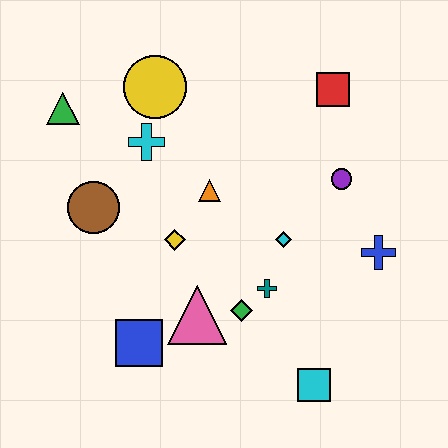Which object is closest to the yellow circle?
The cyan cross is closest to the yellow circle.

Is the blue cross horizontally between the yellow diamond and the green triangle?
No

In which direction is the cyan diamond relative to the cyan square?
The cyan diamond is above the cyan square.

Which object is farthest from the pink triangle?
The red square is farthest from the pink triangle.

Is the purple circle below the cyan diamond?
No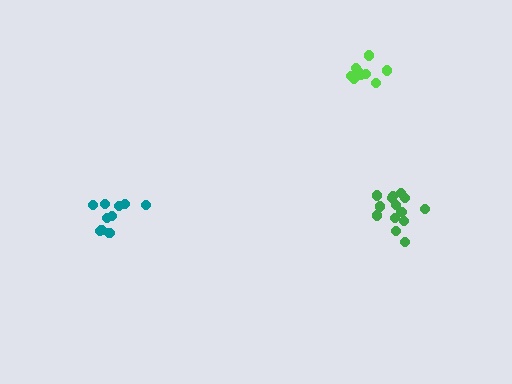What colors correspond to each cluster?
The clusters are colored: teal, green, lime.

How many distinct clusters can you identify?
There are 3 distinct clusters.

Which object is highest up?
The lime cluster is topmost.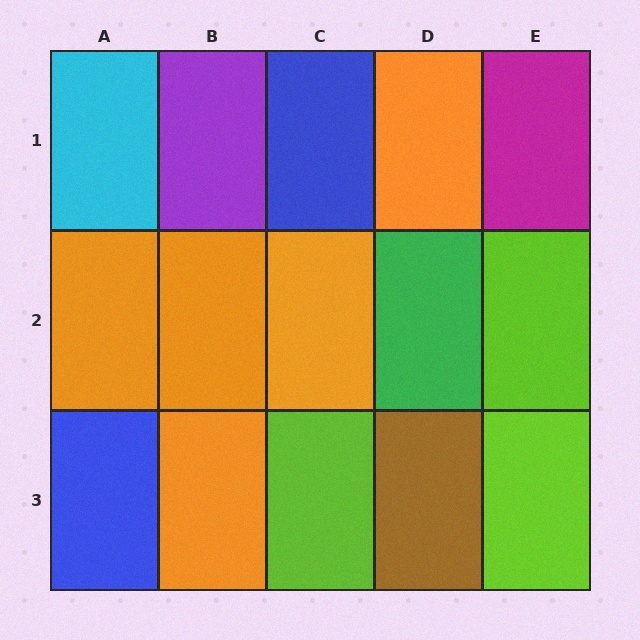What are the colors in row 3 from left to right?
Blue, orange, lime, brown, lime.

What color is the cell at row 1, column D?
Orange.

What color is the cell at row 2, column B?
Orange.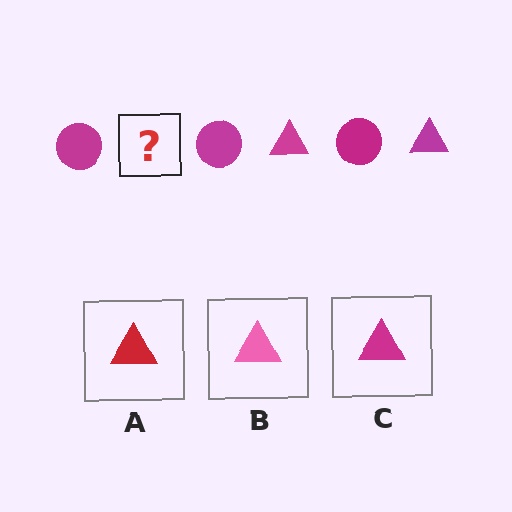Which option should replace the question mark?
Option C.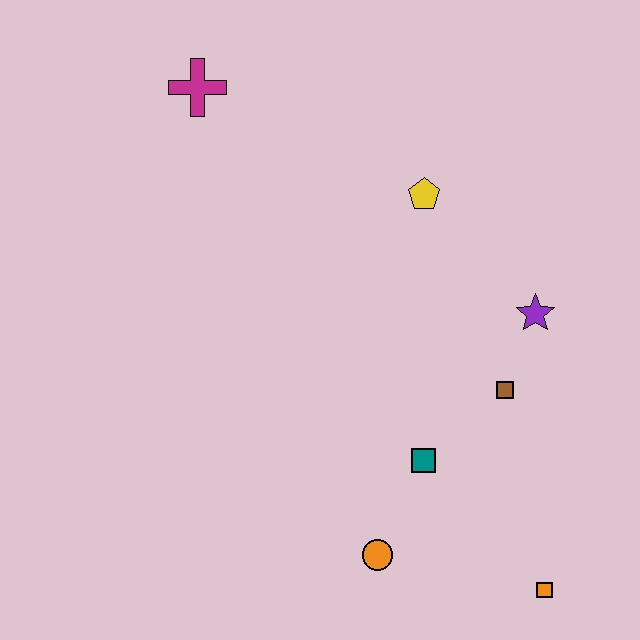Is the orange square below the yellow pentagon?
Yes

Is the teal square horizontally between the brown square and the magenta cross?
Yes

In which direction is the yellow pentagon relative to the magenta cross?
The yellow pentagon is to the right of the magenta cross.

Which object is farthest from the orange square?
The magenta cross is farthest from the orange square.